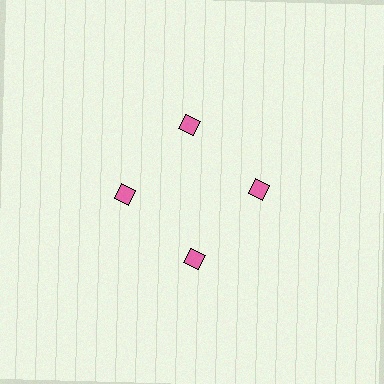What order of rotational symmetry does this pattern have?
This pattern has 4-fold rotational symmetry.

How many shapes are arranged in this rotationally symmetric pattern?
There are 4 shapes, arranged in 4 groups of 1.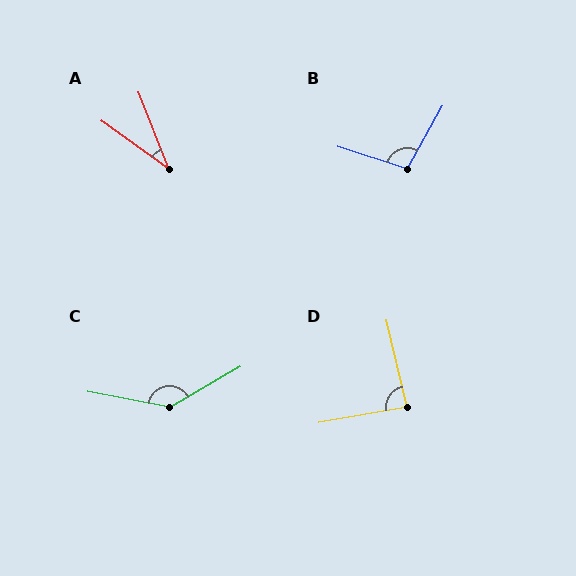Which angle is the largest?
C, at approximately 139 degrees.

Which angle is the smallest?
A, at approximately 33 degrees.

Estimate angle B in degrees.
Approximately 101 degrees.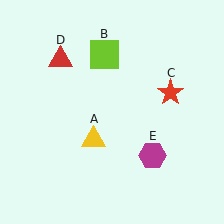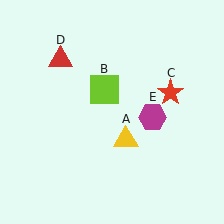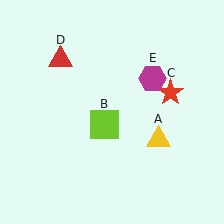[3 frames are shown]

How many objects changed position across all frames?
3 objects changed position: yellow triangle (object A), lime square (object B), magenta hexagon (object E).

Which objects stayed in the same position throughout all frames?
Red star (object C) and red triangle (object D) remained stationary.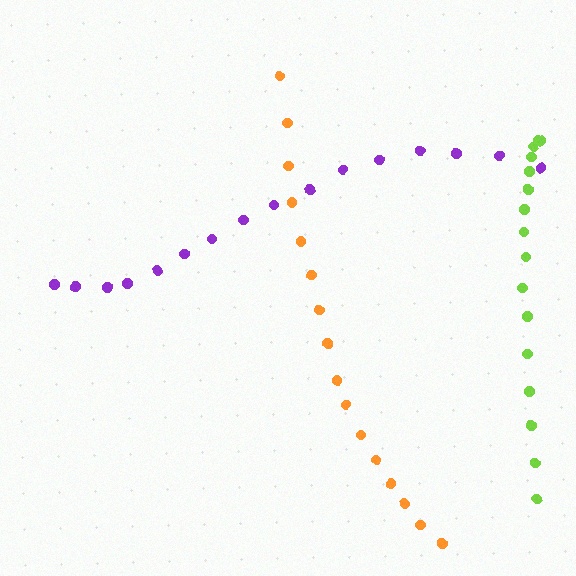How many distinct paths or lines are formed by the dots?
There are 3 distinct paths.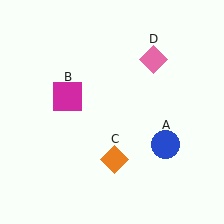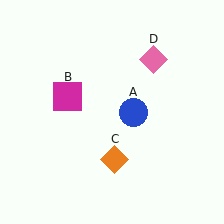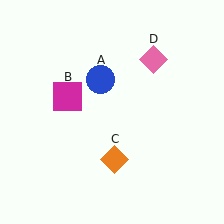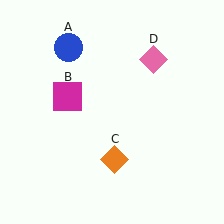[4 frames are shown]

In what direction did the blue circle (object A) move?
The blue circle (object A) moved up and to the left.